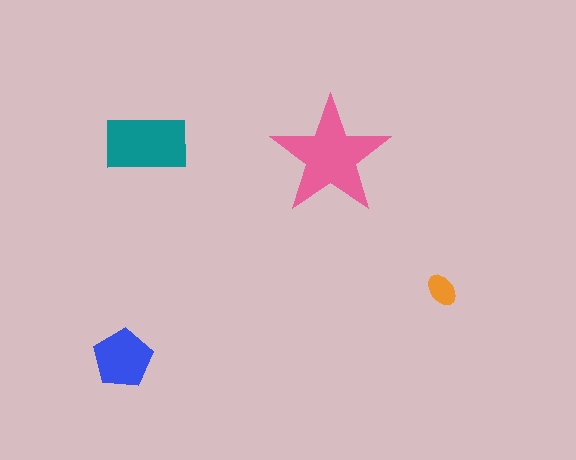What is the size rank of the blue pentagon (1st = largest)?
3rd.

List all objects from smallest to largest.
The orange ellipse, the blue pentagon, the teal rectangle, the pink star.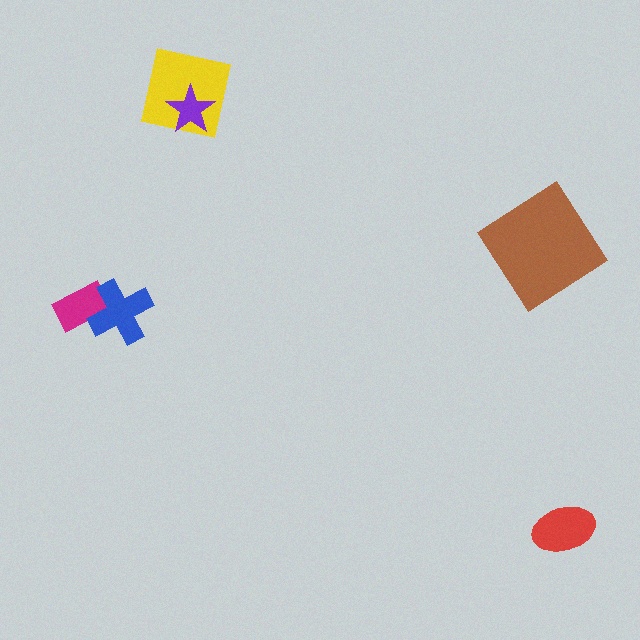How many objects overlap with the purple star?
1 object overlaps with the purple star.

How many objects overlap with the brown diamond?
0 objects overlap with the brown diamond.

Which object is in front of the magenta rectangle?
The blue cross is in front of the magenta rectangle.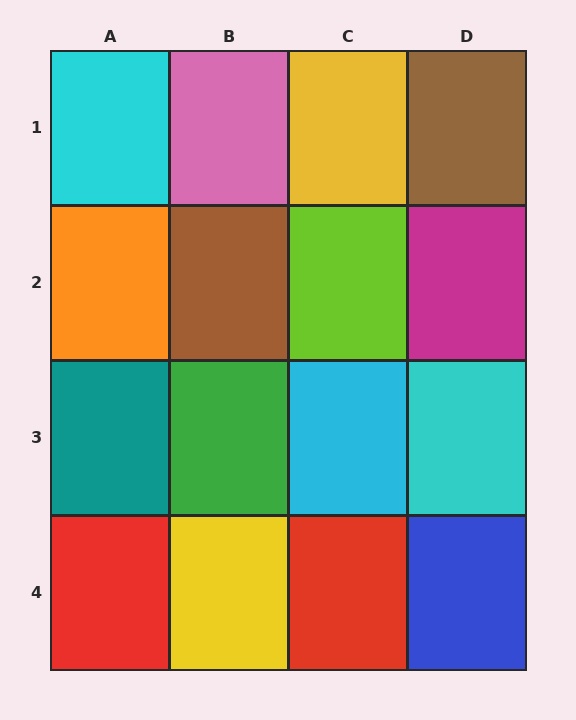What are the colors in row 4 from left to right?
Red, yellow, red, blue.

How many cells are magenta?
1 cell is magenta.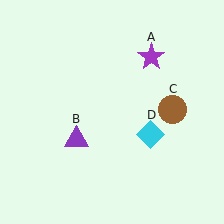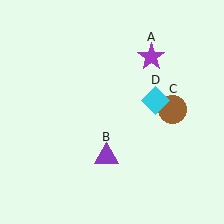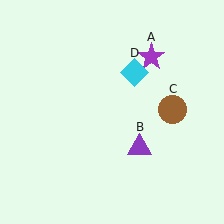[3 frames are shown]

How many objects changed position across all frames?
2 objects changed position: purple triangle (object B), cyan diamond (object D).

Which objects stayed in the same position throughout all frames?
Purple star (object A) and brown circle (object C) remained stationary.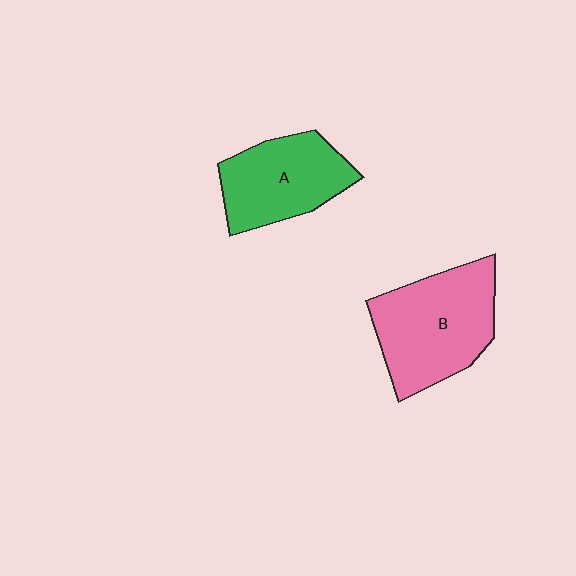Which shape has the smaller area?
Shape A (green).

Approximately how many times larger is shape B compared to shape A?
Approximately 1.3 times.